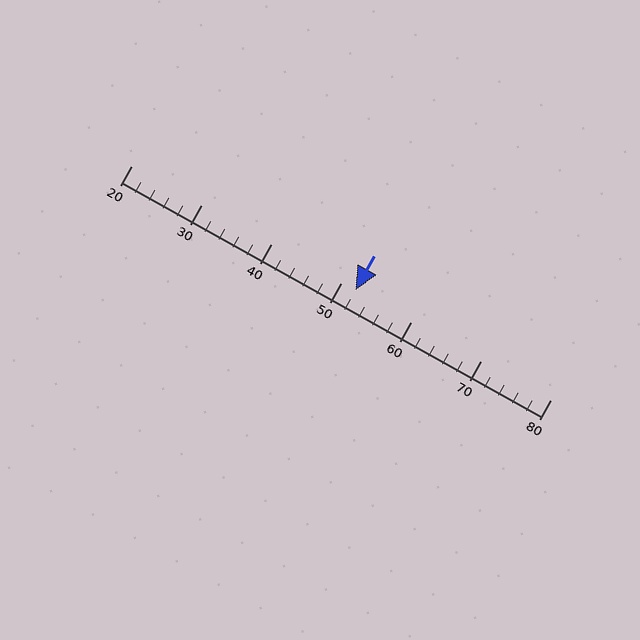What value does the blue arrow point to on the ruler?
The blue arrow points to approximately 52.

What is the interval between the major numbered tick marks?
The major tick marks are spaced 10 units apart.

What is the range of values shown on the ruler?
The ruler shows values from 20 to 80.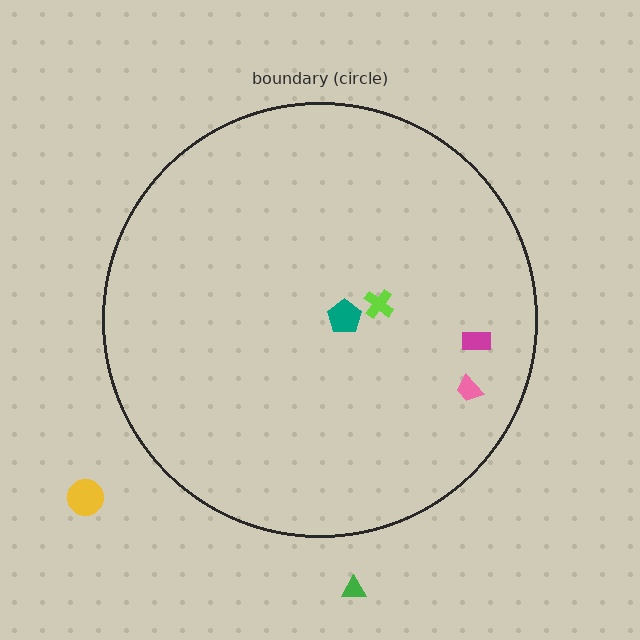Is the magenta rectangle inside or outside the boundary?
Inside.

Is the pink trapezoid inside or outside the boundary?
Inside.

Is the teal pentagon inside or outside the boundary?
Inside.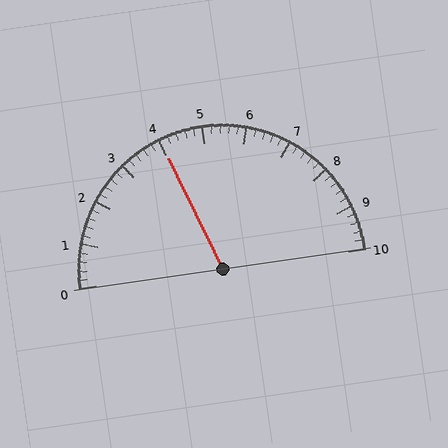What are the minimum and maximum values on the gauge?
The gauge ranges from 0 to 10.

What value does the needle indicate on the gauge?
The needle indicates approximately 4.0.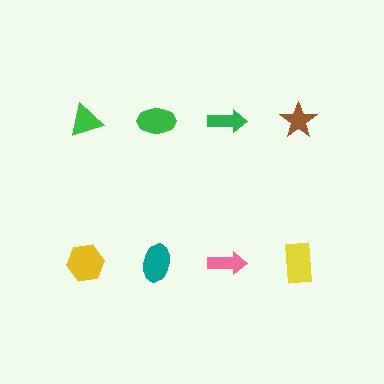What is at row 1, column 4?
A brown star.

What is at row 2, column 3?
A pink arrow.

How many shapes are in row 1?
4 shapes.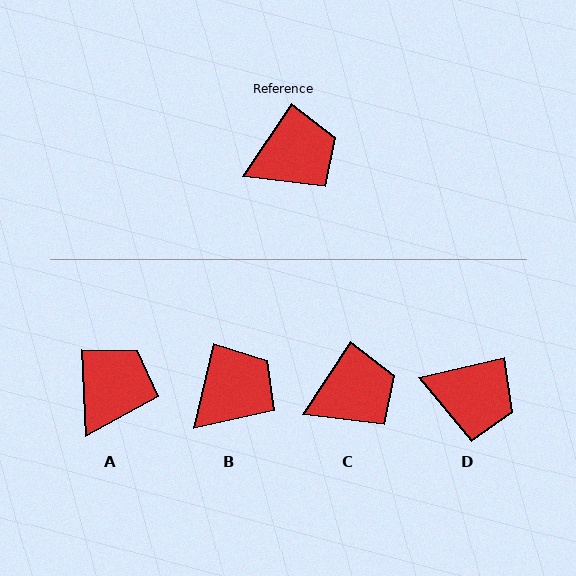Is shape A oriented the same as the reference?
No, it is off by about 36 degrees.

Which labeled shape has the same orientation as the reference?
C.